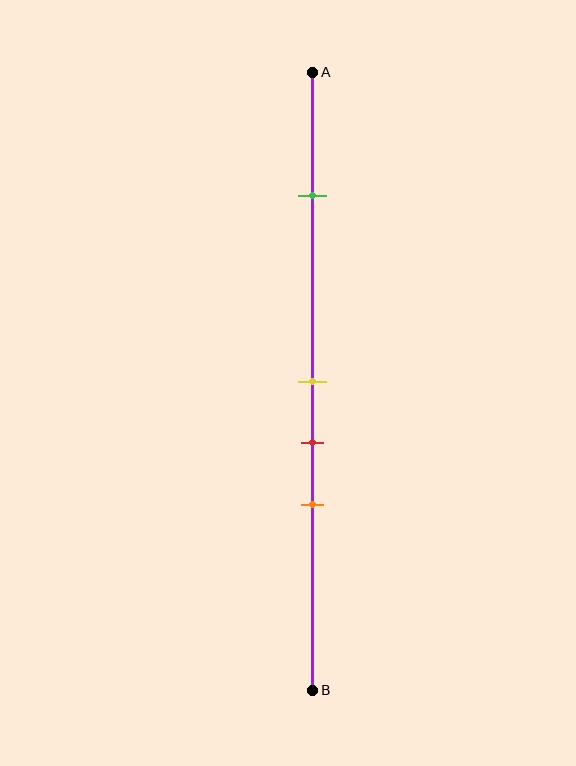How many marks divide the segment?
There are 4 marks dividing the segment.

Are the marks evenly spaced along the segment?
No, the marks are not evenly spaced.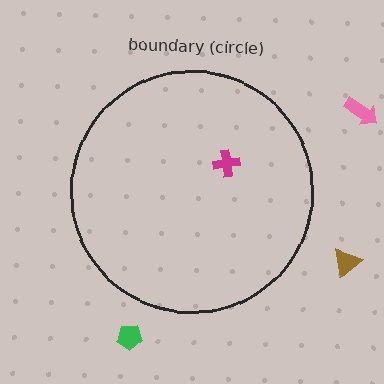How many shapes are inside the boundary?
1 inside, 3 outside.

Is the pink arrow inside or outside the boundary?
Outside.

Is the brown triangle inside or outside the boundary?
Outside.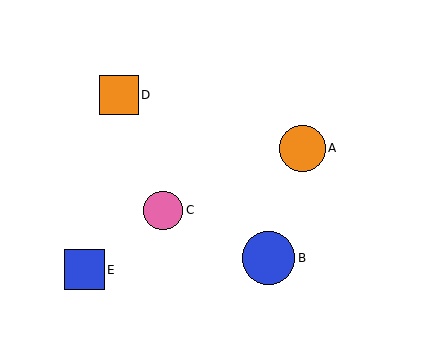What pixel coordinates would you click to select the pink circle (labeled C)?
Click at (163, 210) to select the pink circle C.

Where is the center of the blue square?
The center of the blue square is at (84, 270).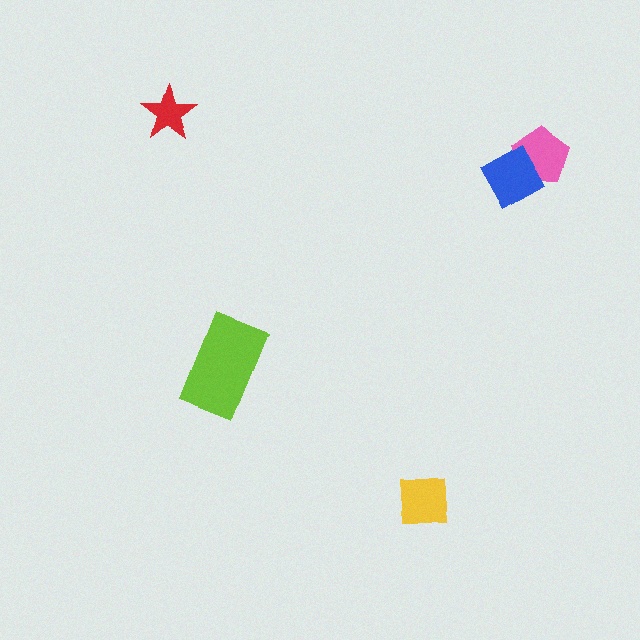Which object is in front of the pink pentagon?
The blue diamond is in front of the pink pentagon.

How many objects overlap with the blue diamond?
1 object overlaps with the blue diamond.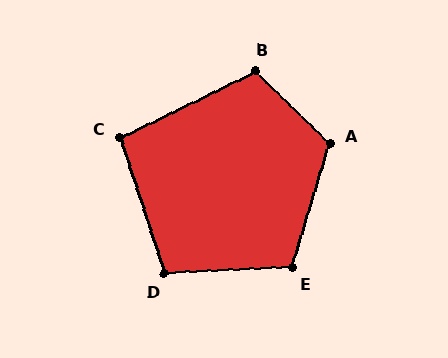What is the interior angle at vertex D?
Approximately 105 degrees (obtuse).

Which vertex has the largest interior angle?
A, at approximately 117 degrees.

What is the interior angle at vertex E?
Approximately 110 degrees (obtuse).